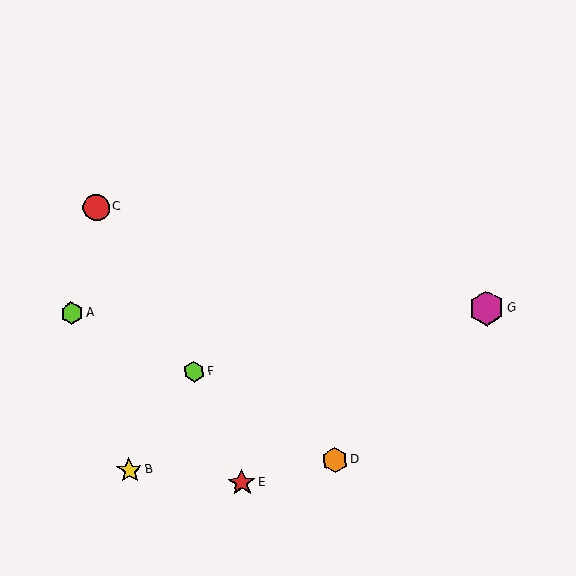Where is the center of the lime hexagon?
The center of the lime hexagon is at (72, 313).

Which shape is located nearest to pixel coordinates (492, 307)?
The magenta hexagon (labeled G) at (487, 308) is nearest to that location.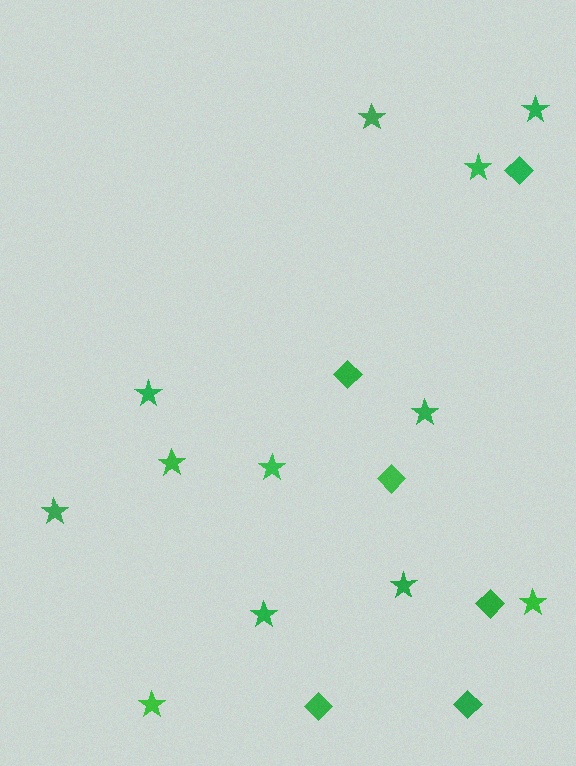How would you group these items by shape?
There are 2 groups: one group of diamonds (6) and one group of stars (12).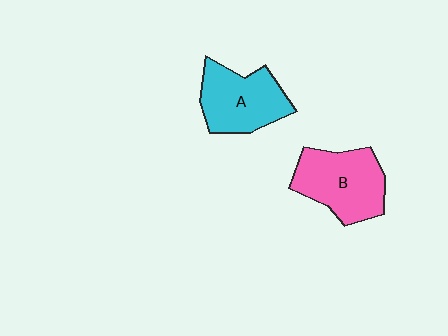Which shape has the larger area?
Shape B (pink).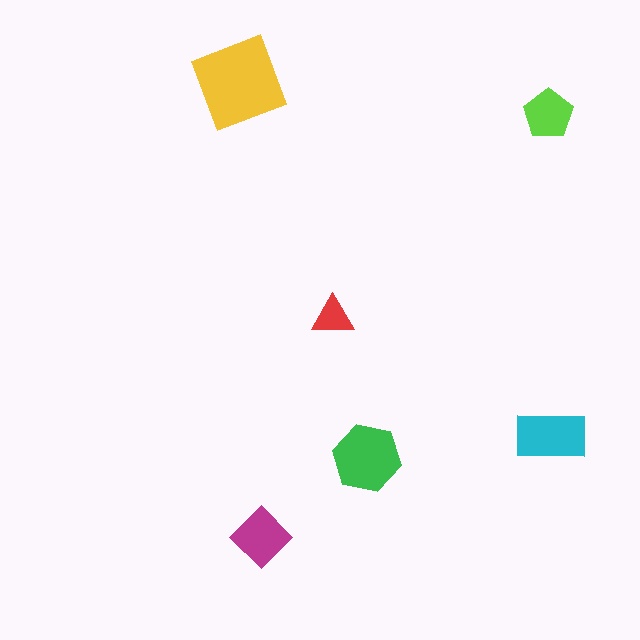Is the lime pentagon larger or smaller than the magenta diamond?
Smaller.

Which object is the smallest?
The red triangle.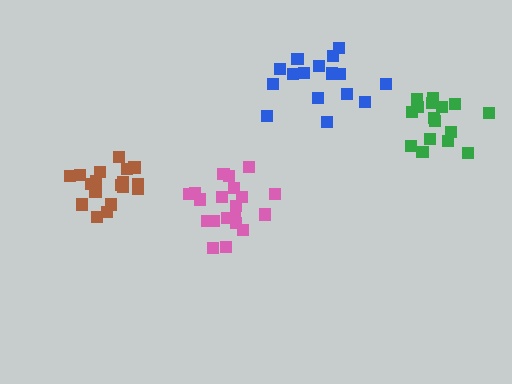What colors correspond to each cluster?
The clusters are colored: brown, green, pink, blue.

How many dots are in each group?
Group 1: 18 dots, Group 2: 16 dots, Group 3: 20 dots, Group 4: 16 dots (70 total).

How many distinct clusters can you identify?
There are 4 distinct clusters.